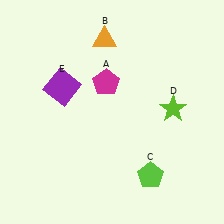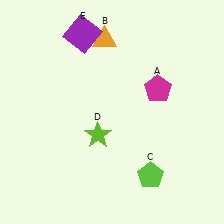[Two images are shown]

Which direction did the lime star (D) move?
The lime star (D) moved left.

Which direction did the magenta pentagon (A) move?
The magenta pentagon (A) moved right.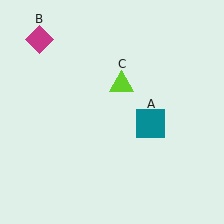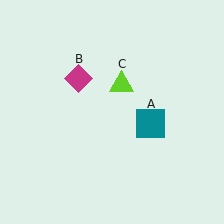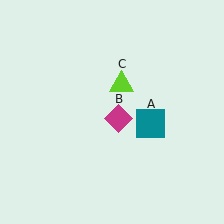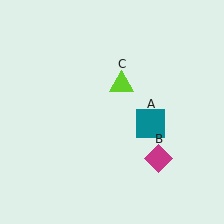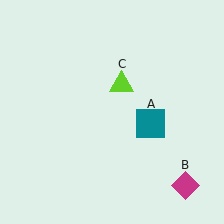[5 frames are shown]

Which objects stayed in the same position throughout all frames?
Teal square (object A) and lime triangle (object C) remained stationary.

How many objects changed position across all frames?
1 object changed position: magenta diamond (object B).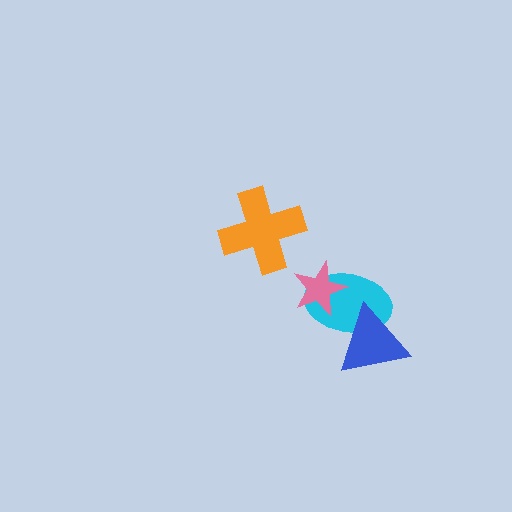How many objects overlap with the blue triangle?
1 object overlaps with the blue triangle.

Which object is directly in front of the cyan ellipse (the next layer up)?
The pink star is directly in front of the cyan ellipse.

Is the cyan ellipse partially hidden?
Yes, it is partially covered by another shape.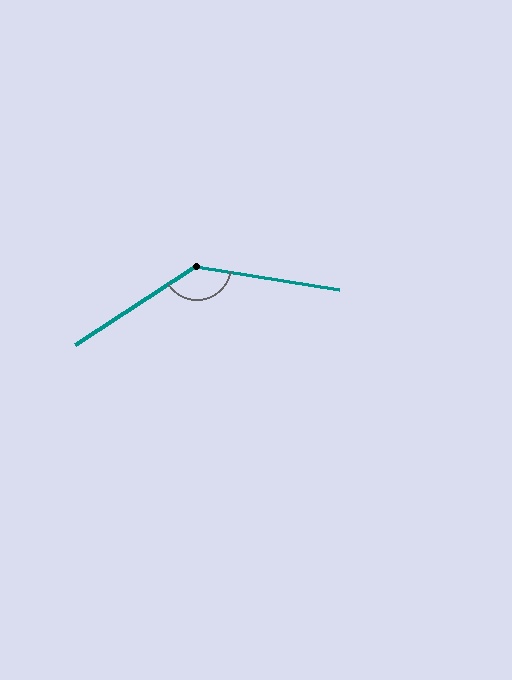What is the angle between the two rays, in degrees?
Approximately 138 degrees.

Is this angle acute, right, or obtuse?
It is obtuse.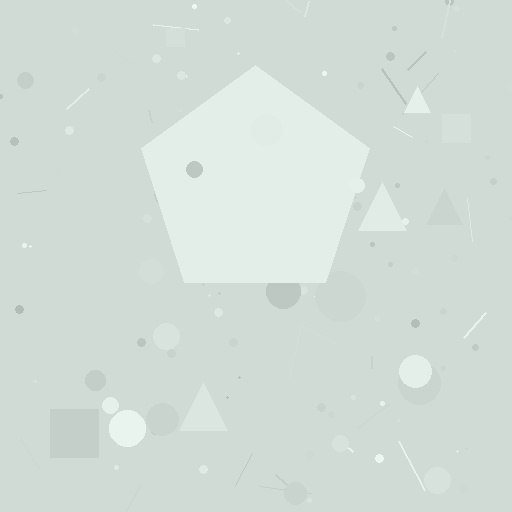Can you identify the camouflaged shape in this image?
The camouflaged shape is a pentagon.